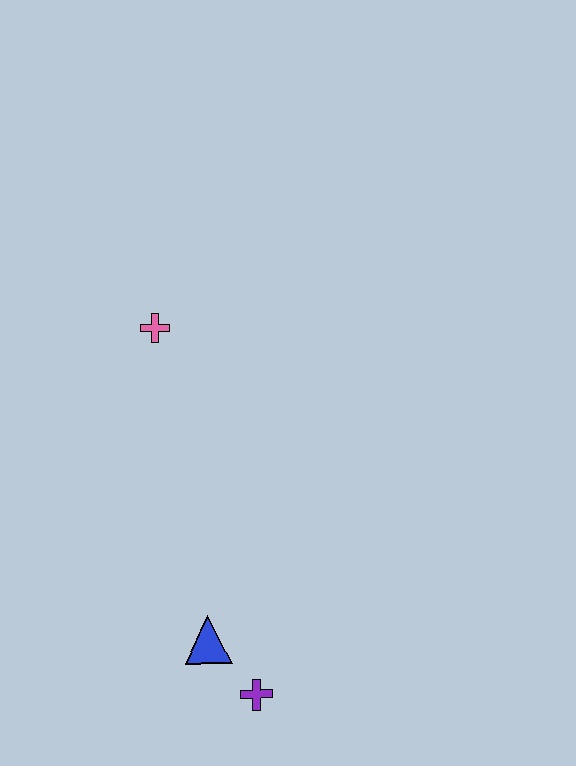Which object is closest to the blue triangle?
The purple cross is closest to the blue triangle.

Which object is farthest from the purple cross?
The pink cross is farthest from the purple cross.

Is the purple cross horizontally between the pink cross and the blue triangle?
No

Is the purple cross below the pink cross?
Yes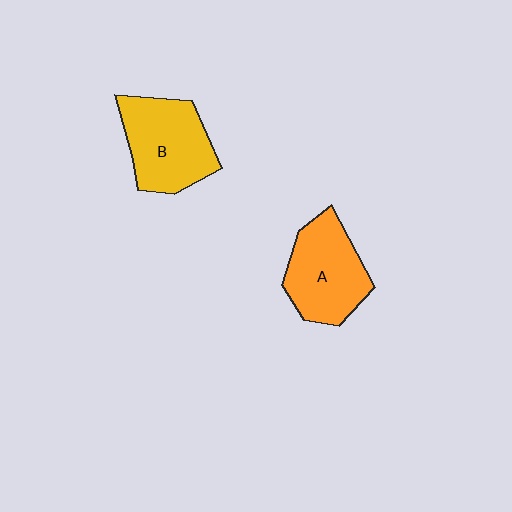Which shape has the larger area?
Shape B (yellow).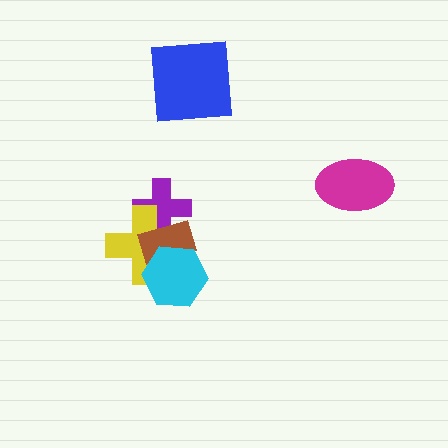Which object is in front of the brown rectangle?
The cyan hexagon is in front of the brown rectangle.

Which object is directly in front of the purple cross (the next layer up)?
The yellow cross is directly in front of the purple cross.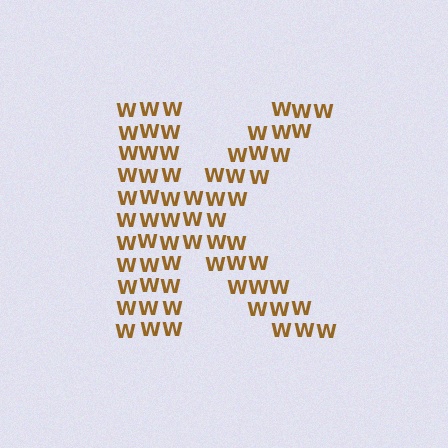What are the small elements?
The small elements are letter W's.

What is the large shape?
The large shape is the letter K.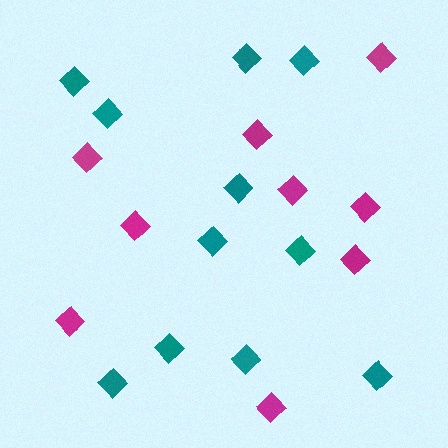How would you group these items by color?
There are 2 groups: one group of teal diamonds (11) and one group of magenta diamonds (9).